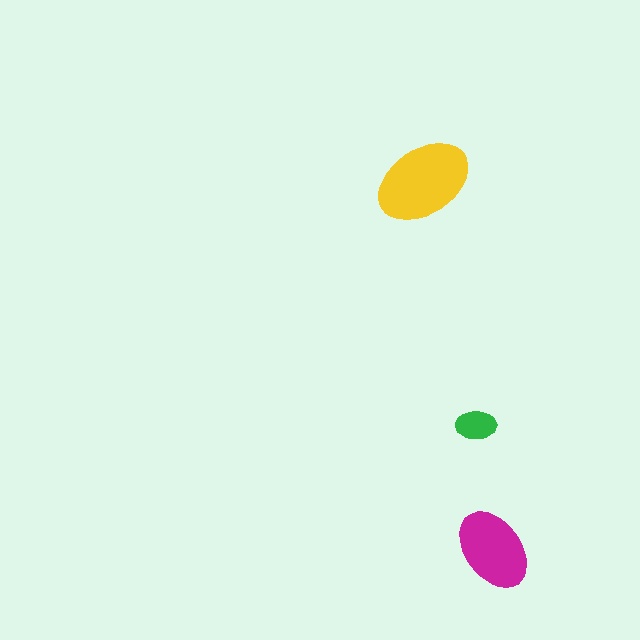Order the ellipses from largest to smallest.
the yellow one, the magenta one, the green one.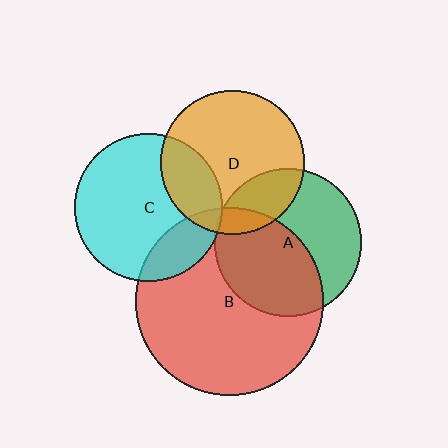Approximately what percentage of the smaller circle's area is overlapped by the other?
Approximately 10%.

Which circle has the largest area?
Circle B (red).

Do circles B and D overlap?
Yes.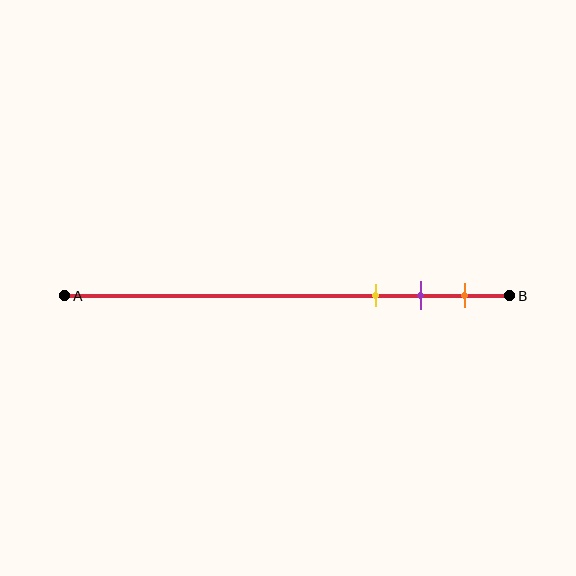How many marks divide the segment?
There are 3 marks dividing the segment.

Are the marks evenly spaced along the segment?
Yes, the marks are approximately evenly spaced.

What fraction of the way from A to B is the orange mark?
The orange mark is approximately 90% (0.9) of the way from A to B.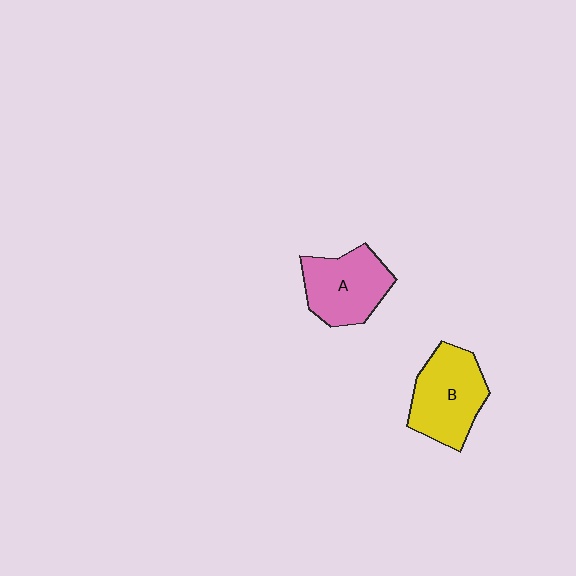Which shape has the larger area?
Shape B (yellow).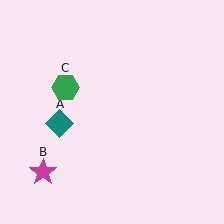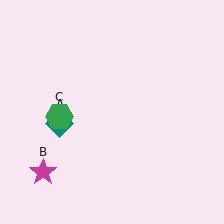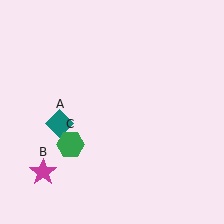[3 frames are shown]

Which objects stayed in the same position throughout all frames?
Teal diamond (object A) and magenta star (object B) remained stationary.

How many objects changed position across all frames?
1 object changed position: green hexagon (object C).